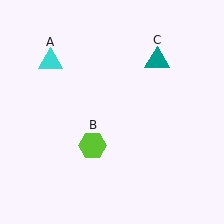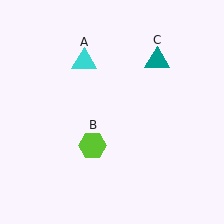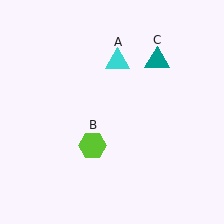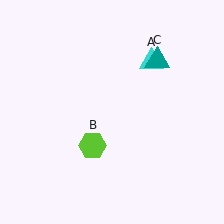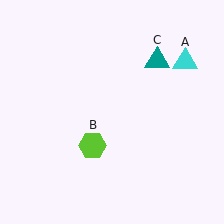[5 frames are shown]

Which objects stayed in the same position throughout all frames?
Lime hexagon (object B) and teal triangle (object C) remained stationary.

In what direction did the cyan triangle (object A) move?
The cyan triangle (object A) moved right.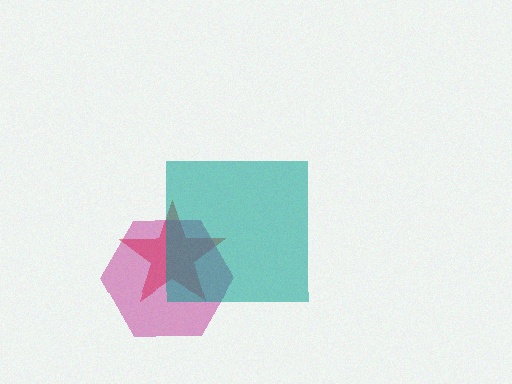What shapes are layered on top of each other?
The layered shapes are: a red star, a magenta hexagon, a teal square.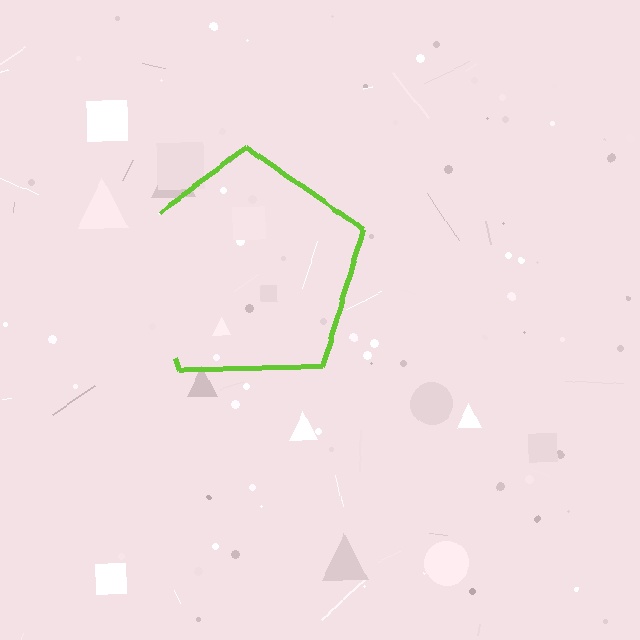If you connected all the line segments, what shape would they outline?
They would outline a pentagon.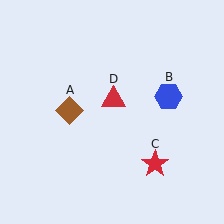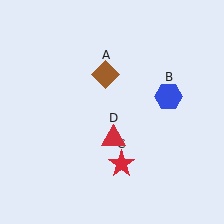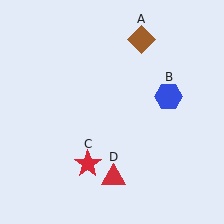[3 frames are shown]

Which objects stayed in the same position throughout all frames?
Blue hexagon (object B) remained stationary.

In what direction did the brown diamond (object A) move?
The brown diamond (object A) moved up and to the right.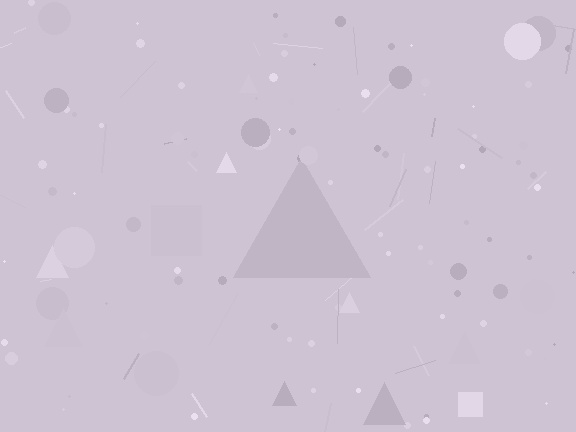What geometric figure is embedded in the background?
A triangle is embedded in the background.